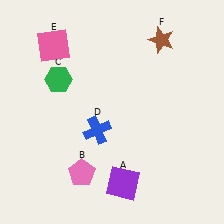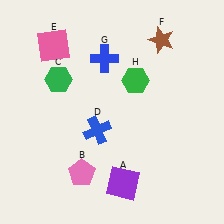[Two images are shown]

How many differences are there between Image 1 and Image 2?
There are 2 differences between the two images.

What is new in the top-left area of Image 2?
A blue cross (G) was added in the top-left area of Image 2.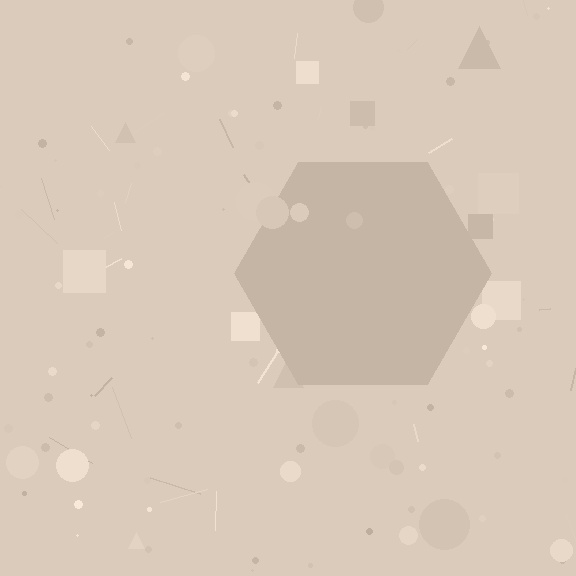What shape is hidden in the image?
A hexagon is hidden in the image.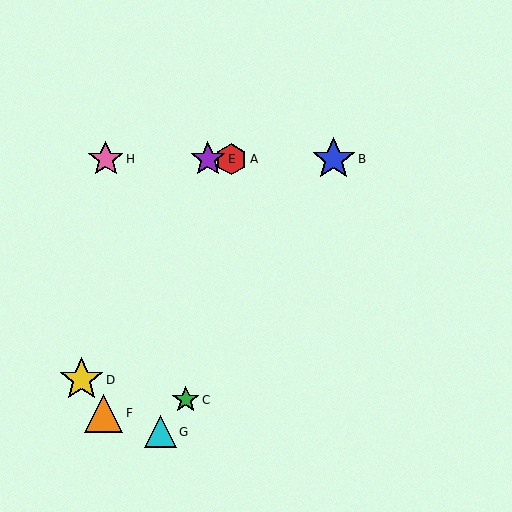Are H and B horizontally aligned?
Yes, both are at y≈159.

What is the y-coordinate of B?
Object B is at y≈159.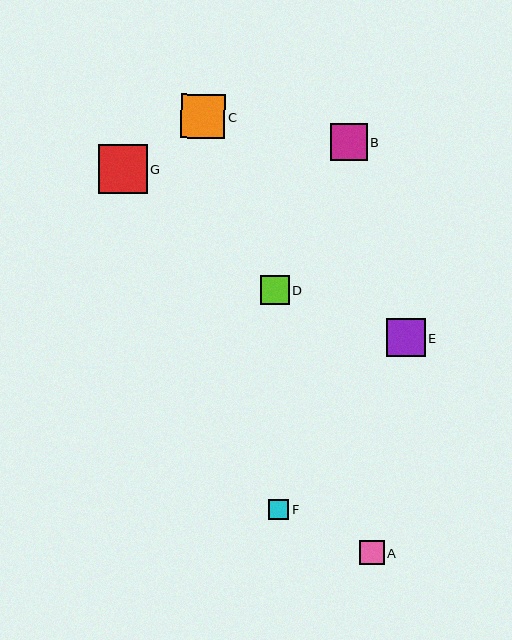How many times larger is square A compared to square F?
Square A is approximately 1.2 times the size of square F.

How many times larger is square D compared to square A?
Square D is approximately 1.2 times the size of square A.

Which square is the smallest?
Square F is the smallest with a size of approximately 21 pixels.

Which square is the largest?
Square G is the largest with a size of approximately 48 pixels.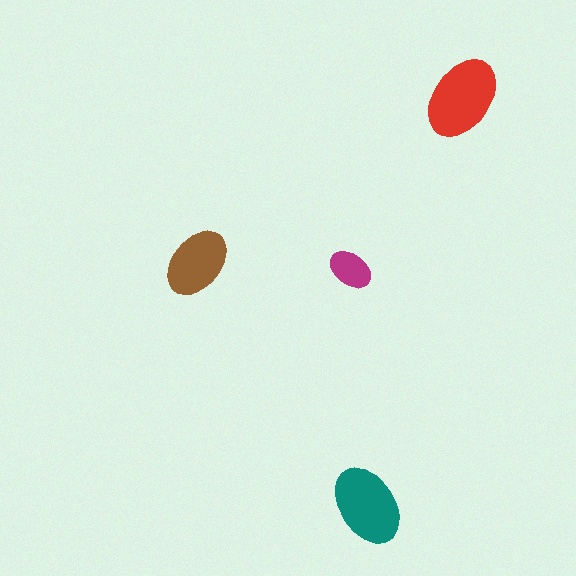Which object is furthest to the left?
The brown ellipse is leftmost.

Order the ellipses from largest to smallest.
the red one, the teal one, the brown one, the magenta one.